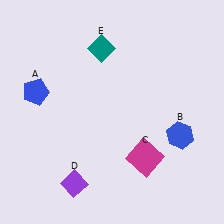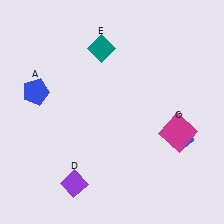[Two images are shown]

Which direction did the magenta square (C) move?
The magenta square (C) moved right.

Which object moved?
The magenta square (C) moved right.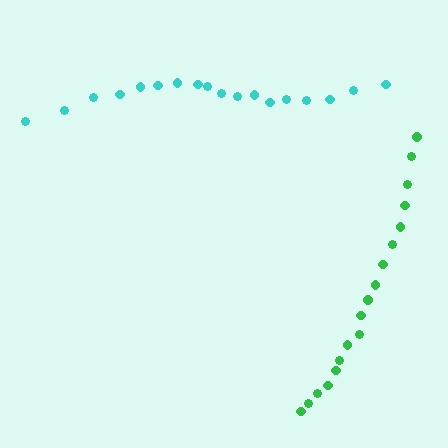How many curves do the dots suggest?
There are 2 distinct paths.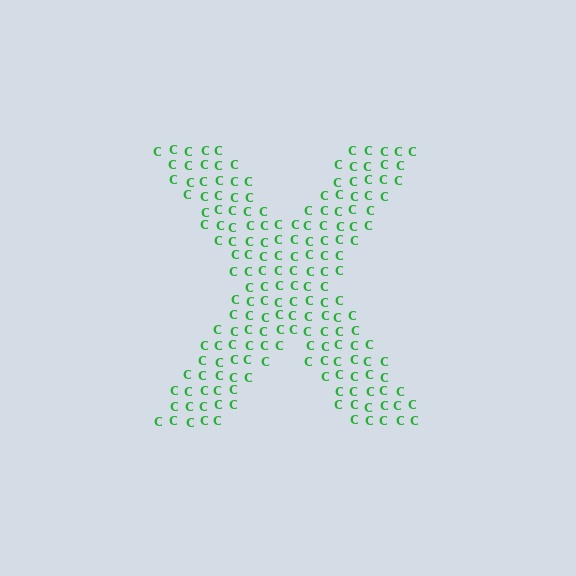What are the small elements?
The small elements are letter C's.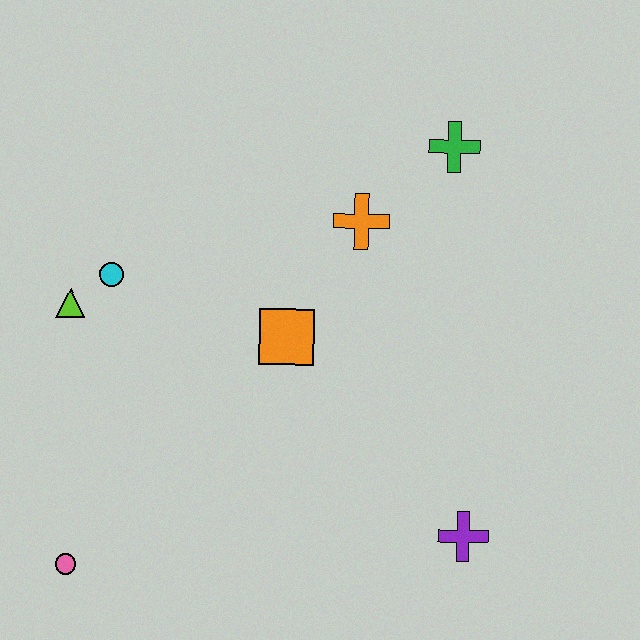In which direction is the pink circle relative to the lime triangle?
The pink circle is below the lime triangle.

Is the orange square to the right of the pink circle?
Yes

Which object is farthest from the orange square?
The pink circle is farthest from the orange square.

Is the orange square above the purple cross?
Yes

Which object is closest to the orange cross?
The green cross is closest to the orange cross.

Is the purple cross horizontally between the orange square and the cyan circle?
No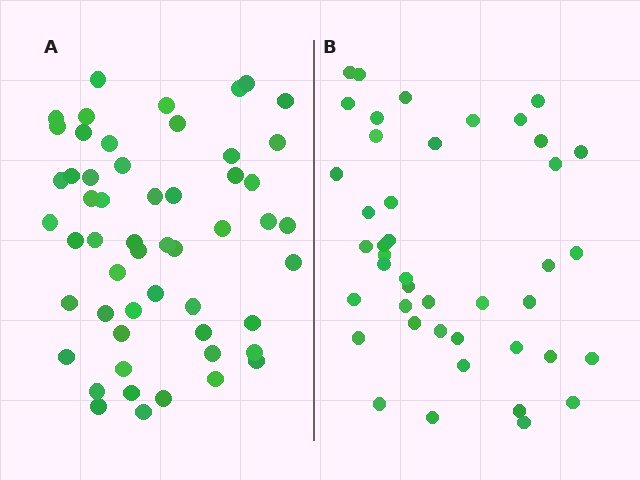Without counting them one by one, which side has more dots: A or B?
Region A (the left region) has more dots.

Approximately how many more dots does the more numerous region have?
Region A has roughly 12 or so more dots than region B.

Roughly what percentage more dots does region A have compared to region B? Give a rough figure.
About 25% more.